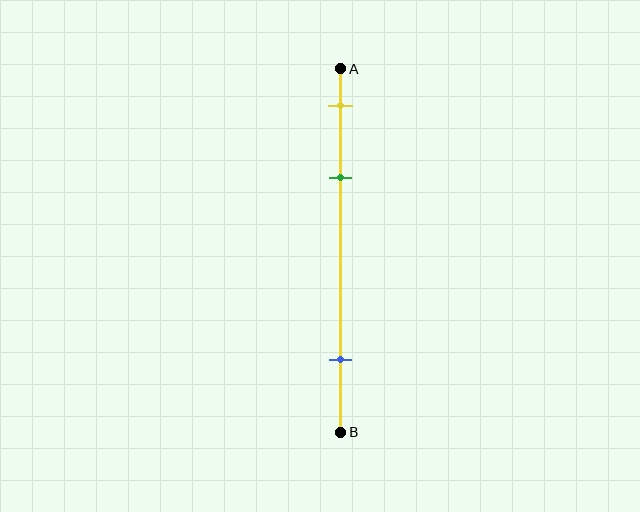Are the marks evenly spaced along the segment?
No, the marks are not evenly spaced.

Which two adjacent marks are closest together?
The yellow and green marks are the closest adjacent pair.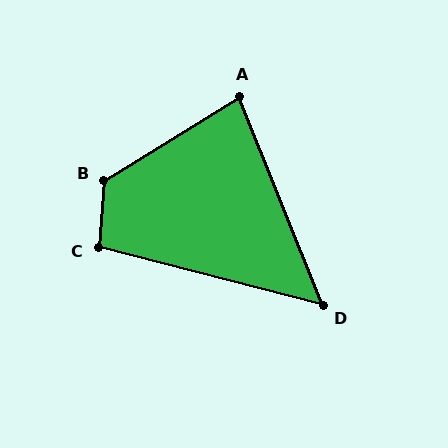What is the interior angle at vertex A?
Approximately 80 degrees (acute).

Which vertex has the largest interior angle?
B, at approximately 126 degrees.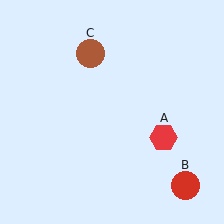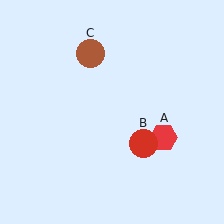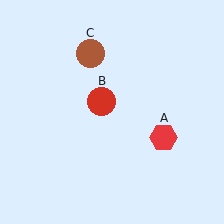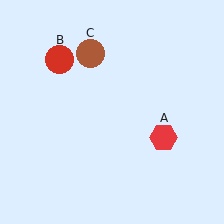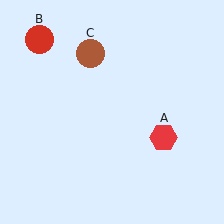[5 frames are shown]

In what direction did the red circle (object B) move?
The red circle (object B) moved up and to the left.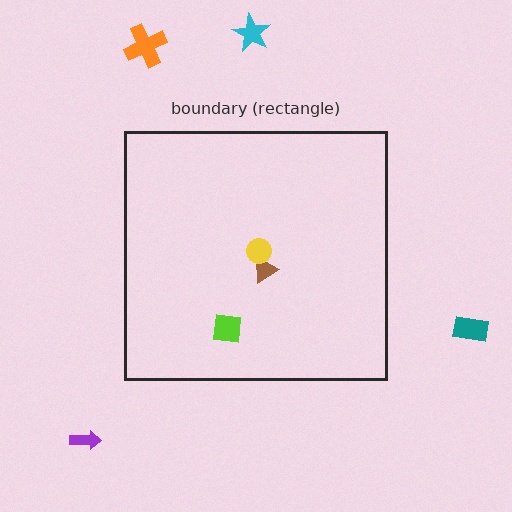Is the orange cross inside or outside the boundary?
Outside.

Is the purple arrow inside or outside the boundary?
Outside.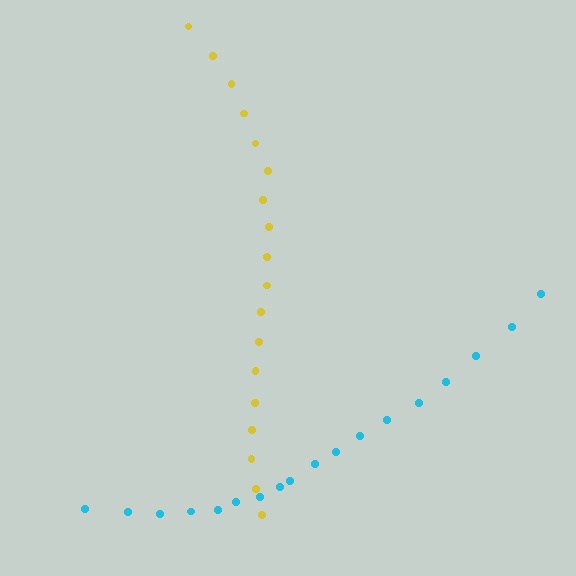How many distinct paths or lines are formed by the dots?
There are 2 distinct paths.